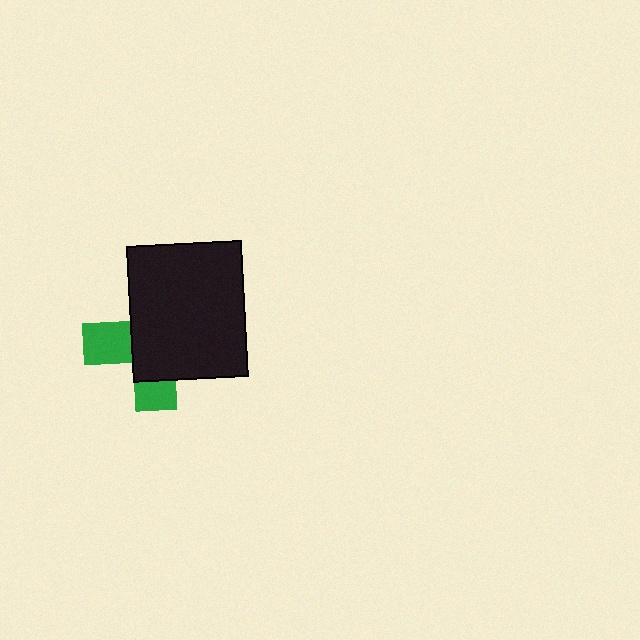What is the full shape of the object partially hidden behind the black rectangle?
The partially hidden object is a green cross.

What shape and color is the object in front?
The object in front is a black rectangle.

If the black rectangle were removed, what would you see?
You would see the complete green cross.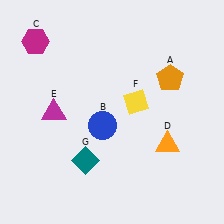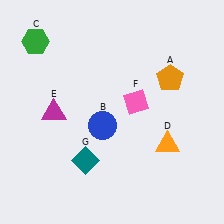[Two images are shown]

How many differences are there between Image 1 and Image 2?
There are 2 differences between the two images.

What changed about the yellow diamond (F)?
In Image 1, F is yellow. In Image 2, it changed to pink.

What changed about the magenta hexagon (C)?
In Image 1, C is magenta. In Image 2, it changed to green.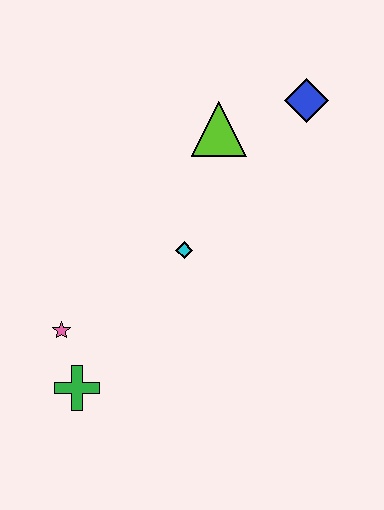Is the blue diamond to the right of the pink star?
Yes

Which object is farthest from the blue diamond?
The green cross is farthest from the blue diamond.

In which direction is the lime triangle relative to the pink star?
The lime triangle is above the pink star.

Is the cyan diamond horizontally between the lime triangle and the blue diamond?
No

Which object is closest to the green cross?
The pink star is closest to the green cross.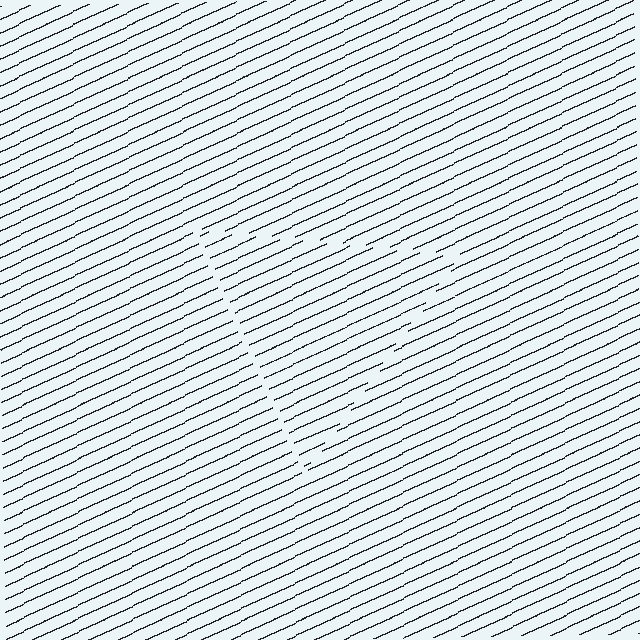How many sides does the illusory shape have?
3 sides — the line-ends trace a triangle.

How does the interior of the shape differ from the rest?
The interior of the shape contains the same grating, shifted by half a period — the contour is defined by the phase discontinuity where line-ends from the inner and outer gratings abut.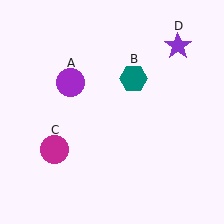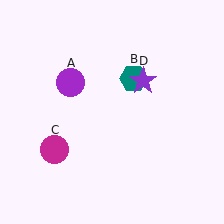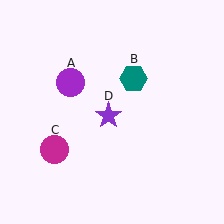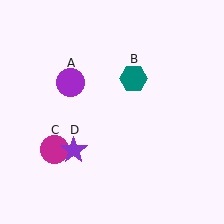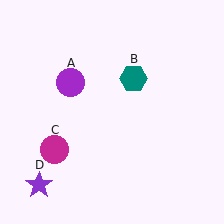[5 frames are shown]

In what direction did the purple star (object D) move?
The purple star (object D) moved down and to the left.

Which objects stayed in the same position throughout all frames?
Purple circle (object A) and teal hexagon (object B) and magenta circle (object C) remained stationary.